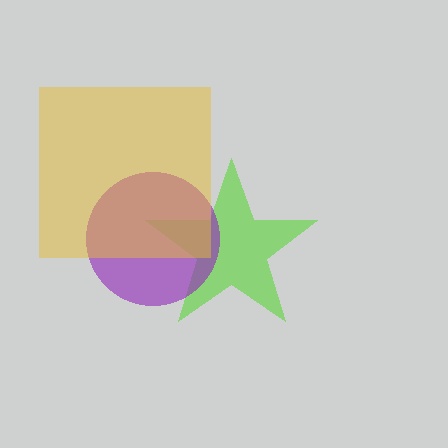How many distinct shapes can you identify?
There are 3 distinct shapes: a lime star, a purple circle, a yellow square.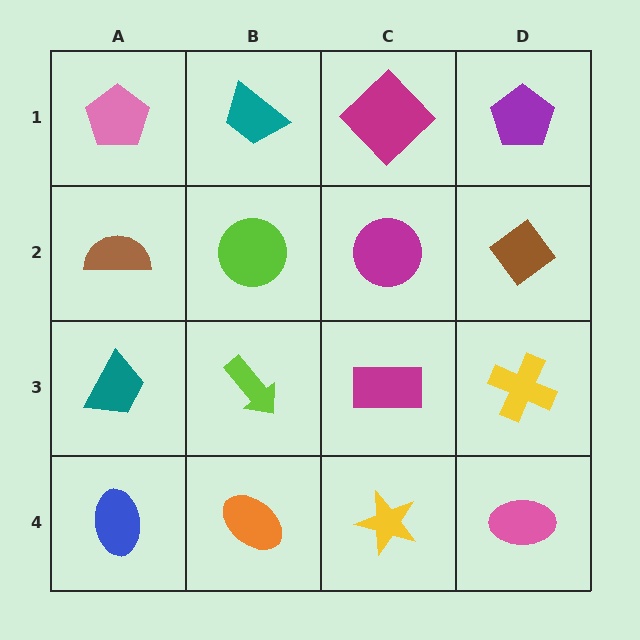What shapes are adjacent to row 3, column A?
A brown semicircle (row 2, column A), a blue ellipse (row 4, column A), a lime arrow (row 3, column B).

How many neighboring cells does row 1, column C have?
3.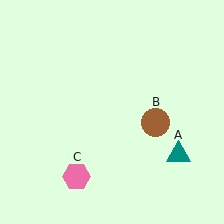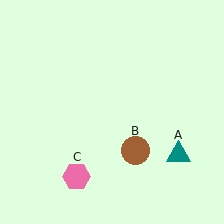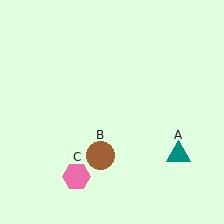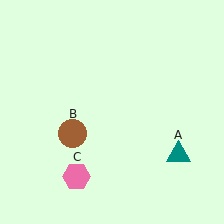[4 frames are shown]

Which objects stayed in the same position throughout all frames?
Teal triangle (object A) and pink hexagon (object C) remained stationary.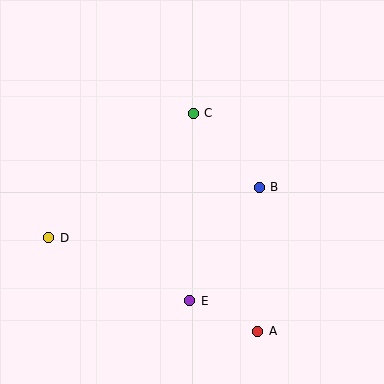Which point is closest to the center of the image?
Point B at (259, 187) is closest to the center.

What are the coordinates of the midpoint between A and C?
The midpoint between A and C is at (225, 222).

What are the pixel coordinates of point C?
Point C is at (193, 113).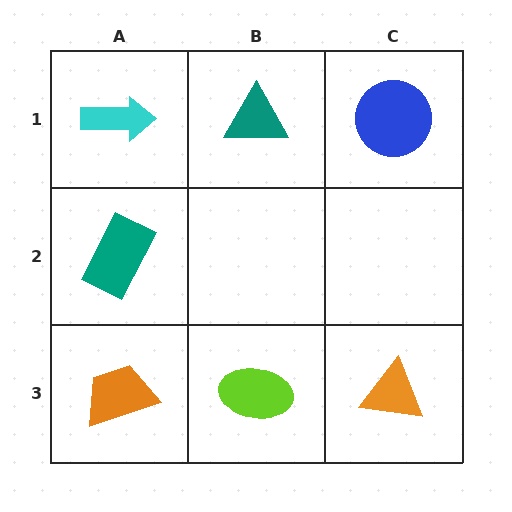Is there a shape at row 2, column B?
No, that cell is empty.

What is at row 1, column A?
A cyan arrow.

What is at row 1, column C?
A blue circle.